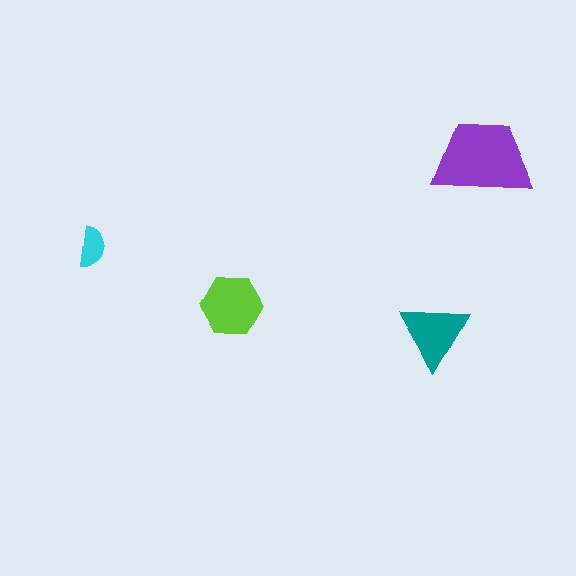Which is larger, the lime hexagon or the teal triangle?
The lime hexagon.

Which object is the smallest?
The cyan semicircle.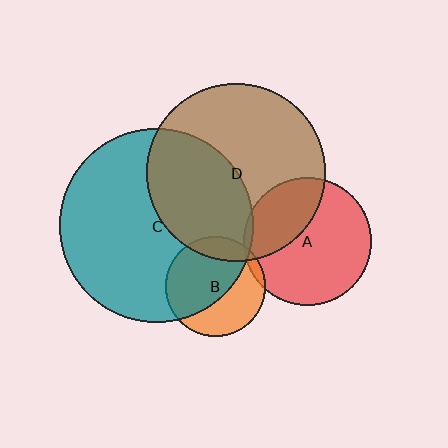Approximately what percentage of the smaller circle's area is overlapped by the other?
Approximately 5%.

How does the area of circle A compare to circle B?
Approximately 1.6 times.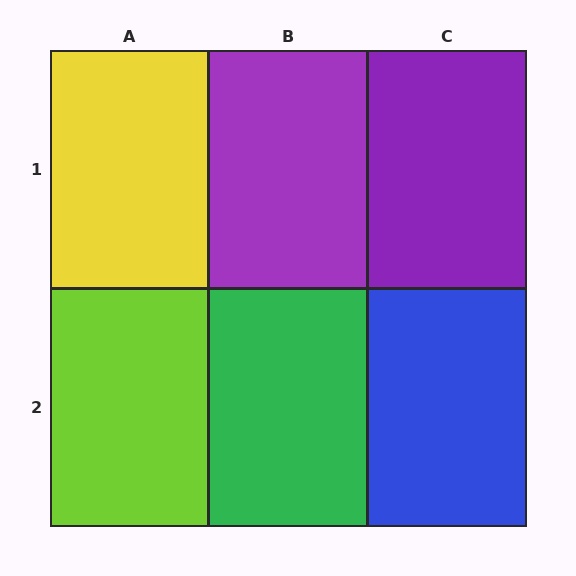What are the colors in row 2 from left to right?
Lime, green, blue.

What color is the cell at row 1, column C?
Purple.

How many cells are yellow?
1 cell is yellow.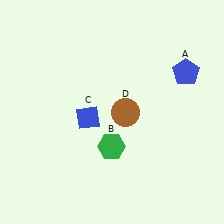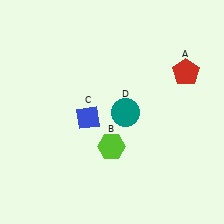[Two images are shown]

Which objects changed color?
A changed from blue to red. B changed from green to lime. D changed from brown to teal.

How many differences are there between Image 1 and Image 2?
There are 3 differences between the two images.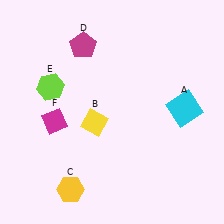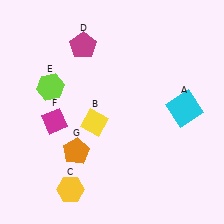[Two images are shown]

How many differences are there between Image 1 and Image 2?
There is 1 difference between the two images.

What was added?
An orange pentagon (G) was added in Image 2.